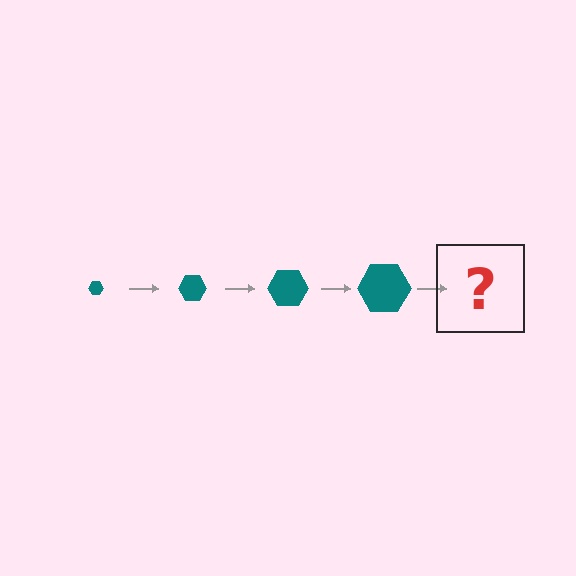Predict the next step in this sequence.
The next step is a teal hexagon, larger than the previous one.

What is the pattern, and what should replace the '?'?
The pattern is that the hexagon gets progressively larger each step. The '?' should be a teal hexagon, larger than the previous one.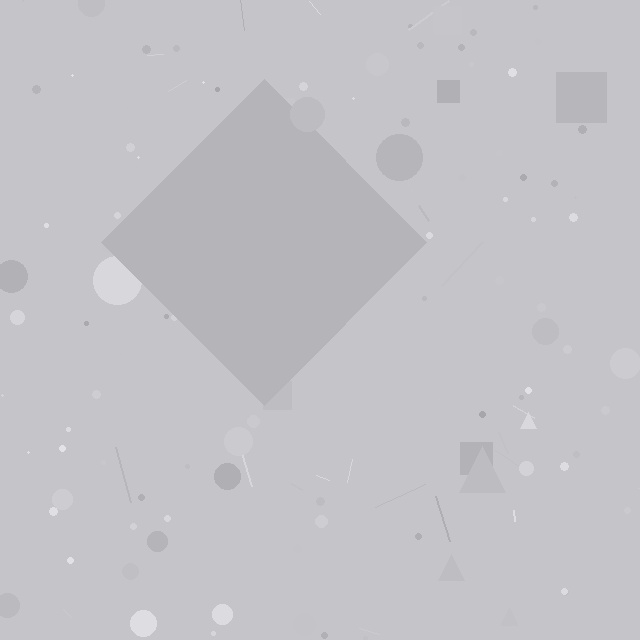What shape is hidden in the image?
A diamond is hidden in the image.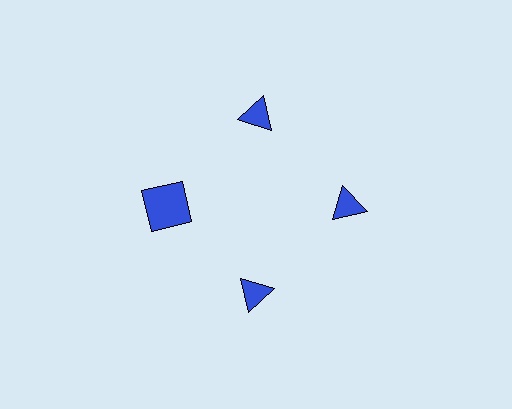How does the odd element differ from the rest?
It has a different shape: square instead of triangle.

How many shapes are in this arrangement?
There are 4 shapes arranged in a ring pattern.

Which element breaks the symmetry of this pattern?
The blue square at roughly the 9 o'clock position breaks the symmetry. All other shapes are blue triangles.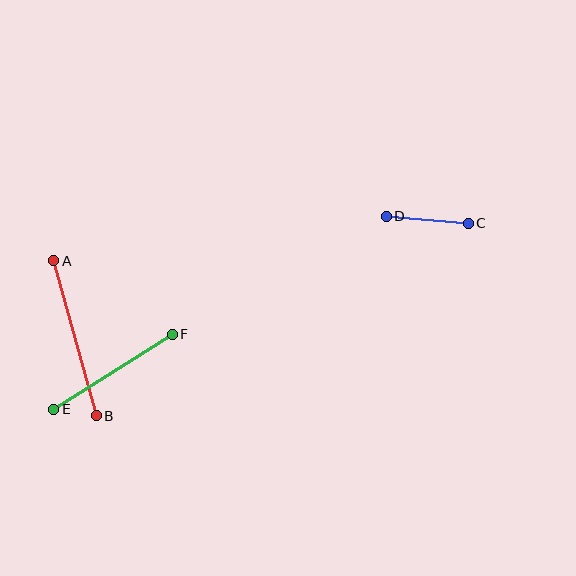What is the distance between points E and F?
The distance is approximately 141 pixels.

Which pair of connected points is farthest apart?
Points A and B are farthest apart.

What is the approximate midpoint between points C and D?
The midpoint is at approximately (427, 220) pixels.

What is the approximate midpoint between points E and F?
The midpoint is at approximately (113, 372) pixels.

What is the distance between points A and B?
The distance is approximately 161 pixels.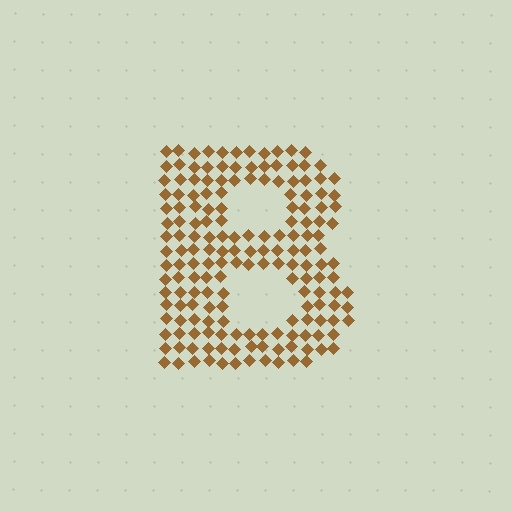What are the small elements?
The small elements are diamonds.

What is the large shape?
The large shape is the letter B.